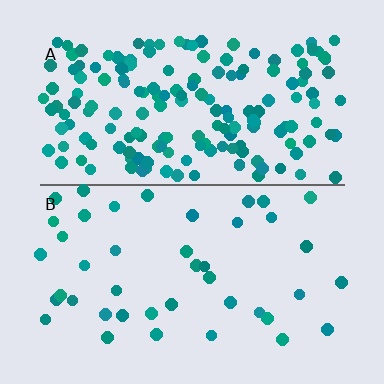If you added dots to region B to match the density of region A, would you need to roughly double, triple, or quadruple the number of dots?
Approximately quadruple.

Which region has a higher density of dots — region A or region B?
A (the top).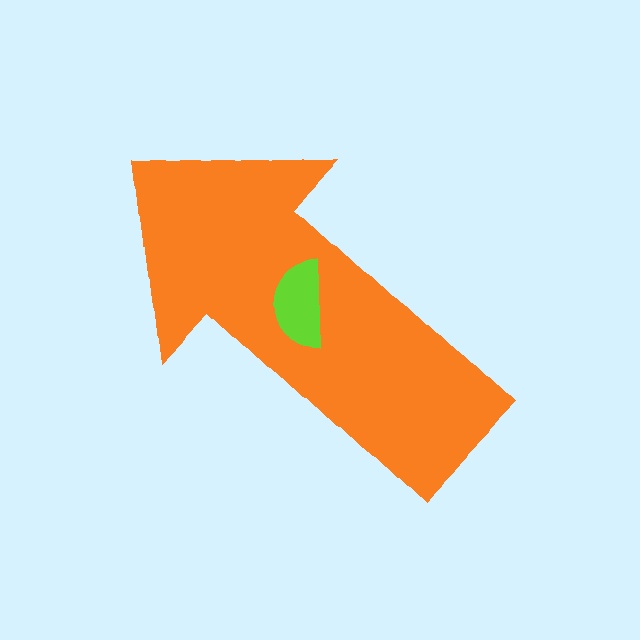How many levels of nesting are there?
2.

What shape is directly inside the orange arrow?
The lime semicircle.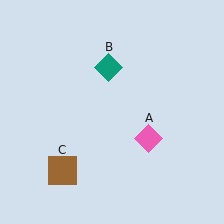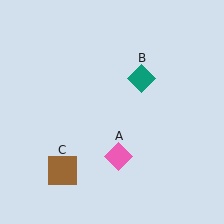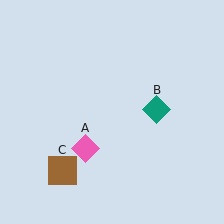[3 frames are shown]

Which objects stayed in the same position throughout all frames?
Brown square (object C) remained stationary.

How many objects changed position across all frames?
2 objects changed position: pink diamond (object A), teal diamond (object B).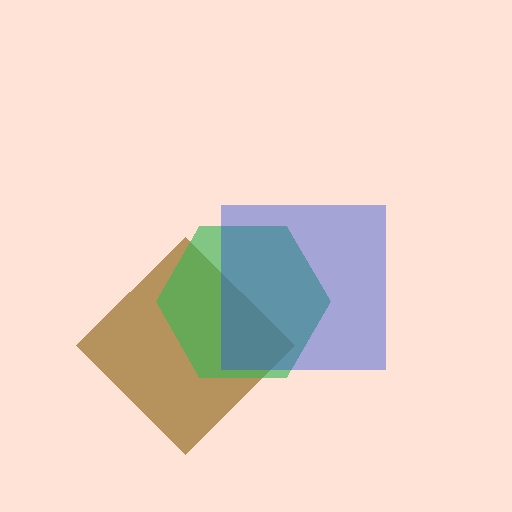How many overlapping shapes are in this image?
There are 3 overlapping shapes in the image.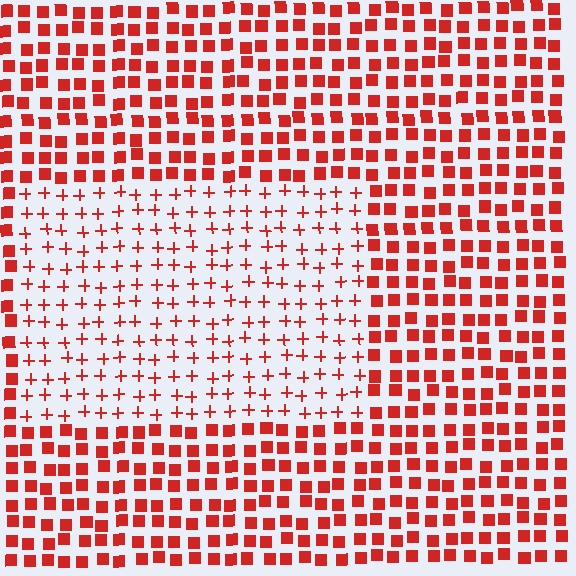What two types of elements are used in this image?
The image uses plus signs inside the rectangle region and squares outside it.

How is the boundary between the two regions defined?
The boundary is defined by a change in element shape: plus signs inside vs. squares outside. All elements share the same color and spacing.